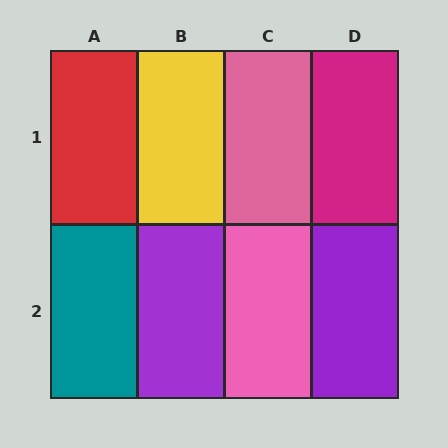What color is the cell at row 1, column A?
Red.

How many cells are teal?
1 cell is teal.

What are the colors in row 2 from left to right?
Teal, purple, pink, purple.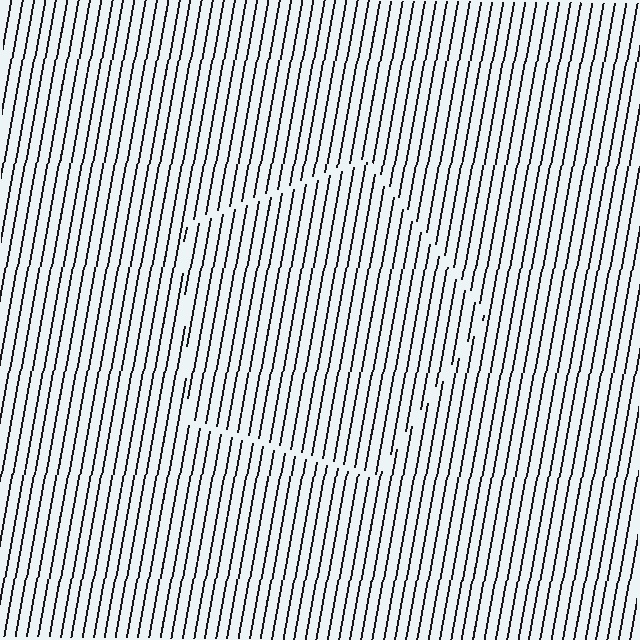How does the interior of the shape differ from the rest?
The interior of the shape contains the same grating, shifted by half a period — the contour is defined by the phase discontinuity where line-ends from the inner and outer gratings abut.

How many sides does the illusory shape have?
5 sides — the line-ends trace a pentagon.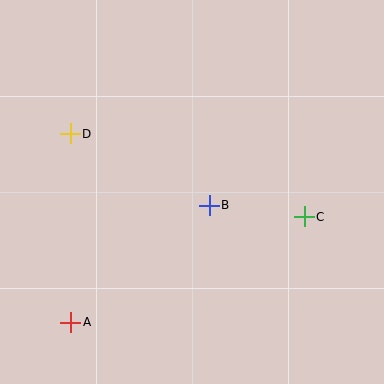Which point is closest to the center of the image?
Point B at (209, 205) is closest to the center.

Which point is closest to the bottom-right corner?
Point C is closest to the bottom-right corner.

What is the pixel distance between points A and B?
The distance between A and B is 181 pixels.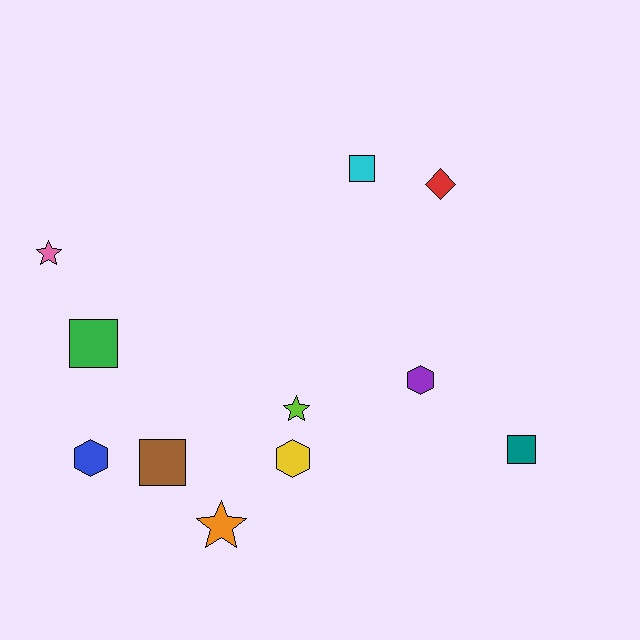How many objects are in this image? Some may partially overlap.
There are 11 objects.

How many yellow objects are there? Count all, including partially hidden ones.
There is 1 yellow object.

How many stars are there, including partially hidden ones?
There are 3 stars.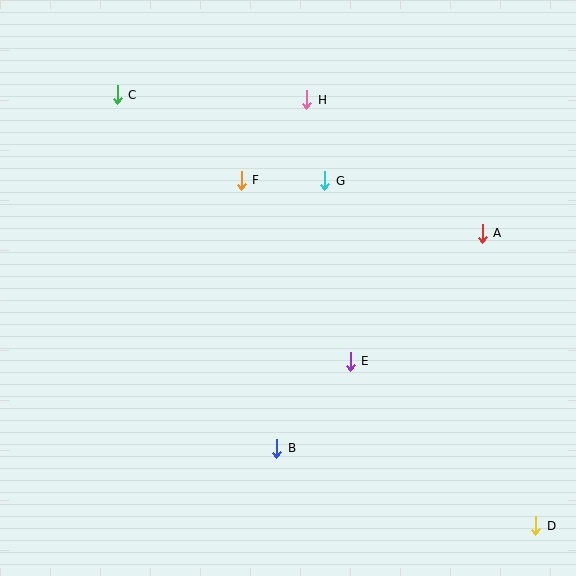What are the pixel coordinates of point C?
Point C is at (117, 95).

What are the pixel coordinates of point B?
Point B is at (277, 448).